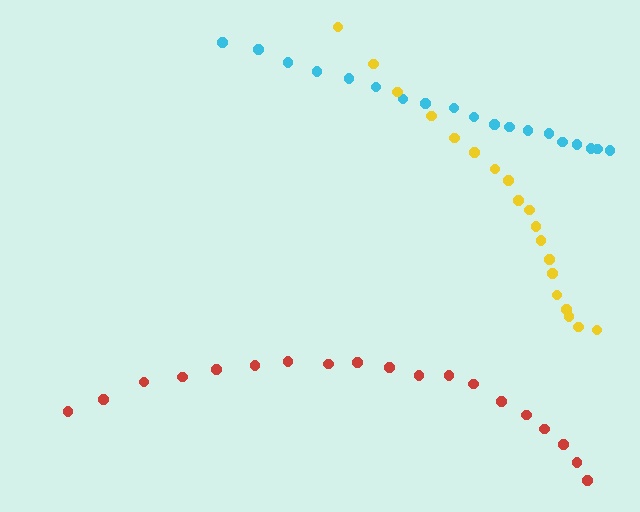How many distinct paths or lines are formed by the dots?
There are 3 distinct paths.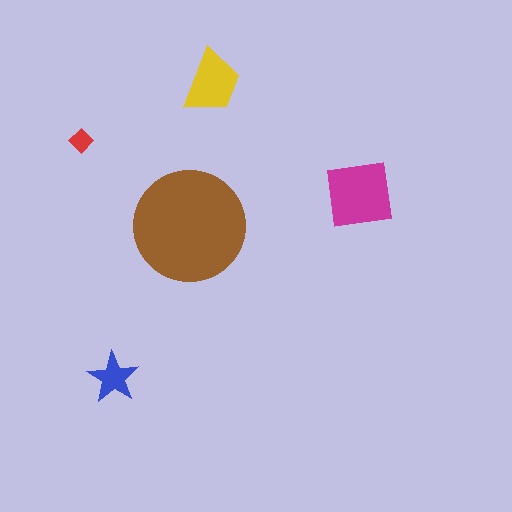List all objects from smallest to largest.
The red diamond, the blue star, the yellow trapezoid, the magenta square, the brown circle.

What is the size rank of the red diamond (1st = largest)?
5th.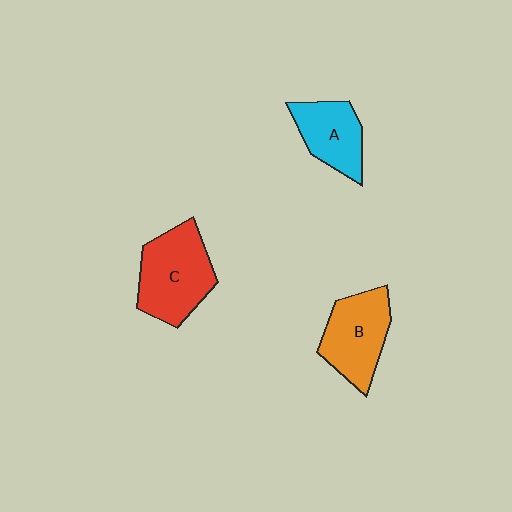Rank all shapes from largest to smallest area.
From largest to smallest: C (red), B (orange), A (cyan).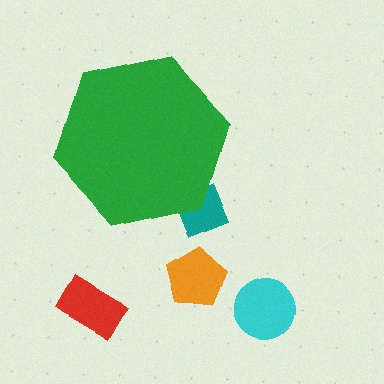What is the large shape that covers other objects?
A green hexagon.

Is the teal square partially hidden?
Yes, the teal square is partially hidden behind the green hexagon.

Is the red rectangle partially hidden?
No, the red rectangle is fully visible.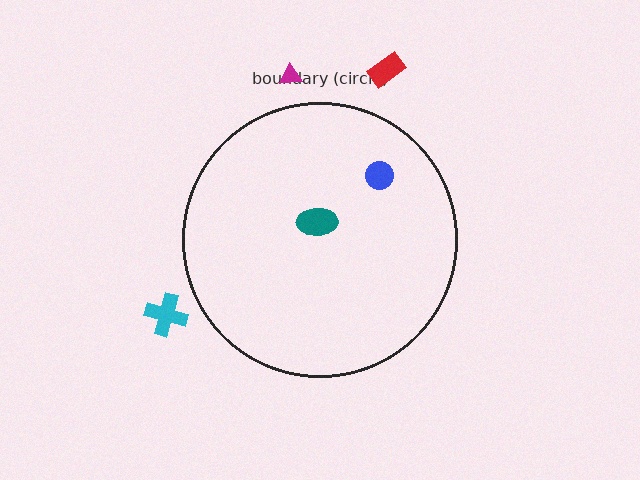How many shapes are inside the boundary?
2 inside, 3 outside.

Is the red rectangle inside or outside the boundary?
Outside.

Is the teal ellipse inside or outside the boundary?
Inside.